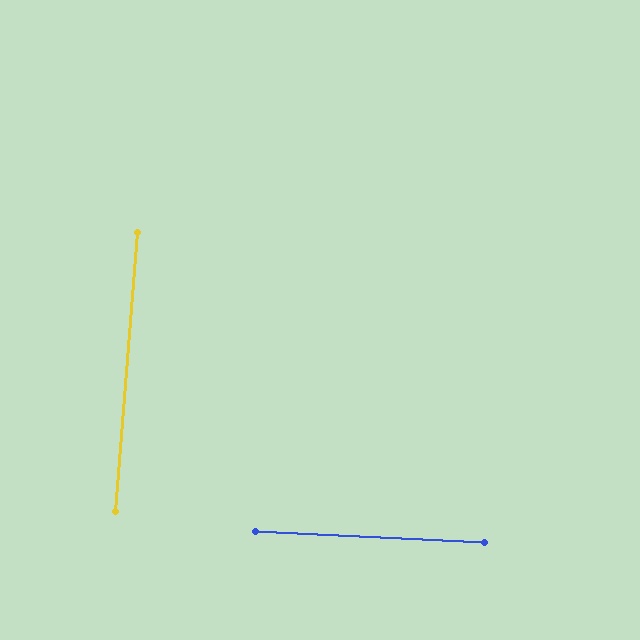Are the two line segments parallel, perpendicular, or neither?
Perpendicular — they meet at approximately 88°.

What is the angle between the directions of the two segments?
Approximately 88 degrees.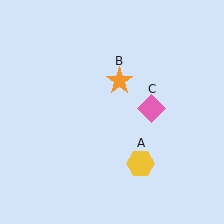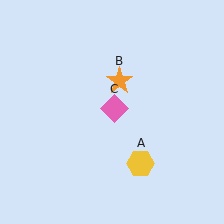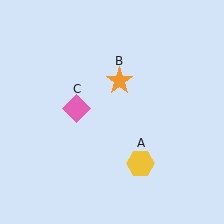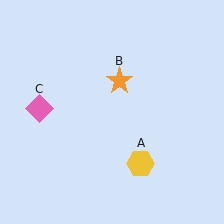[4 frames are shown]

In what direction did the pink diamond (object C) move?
The pink diamond (object C) moved left.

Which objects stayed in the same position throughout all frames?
Yellow hexagon (object A) and orange star (object B) remained stationary.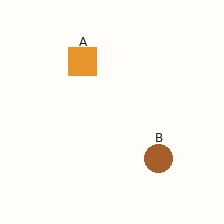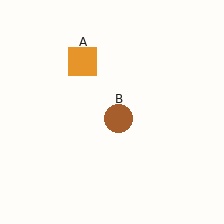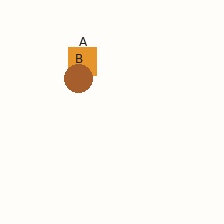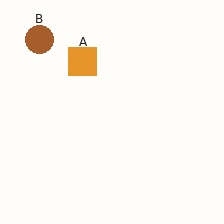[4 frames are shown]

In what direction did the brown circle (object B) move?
The brown circle (object B) moved up and to the left.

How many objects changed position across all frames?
1 object changed position: brown circle (object B).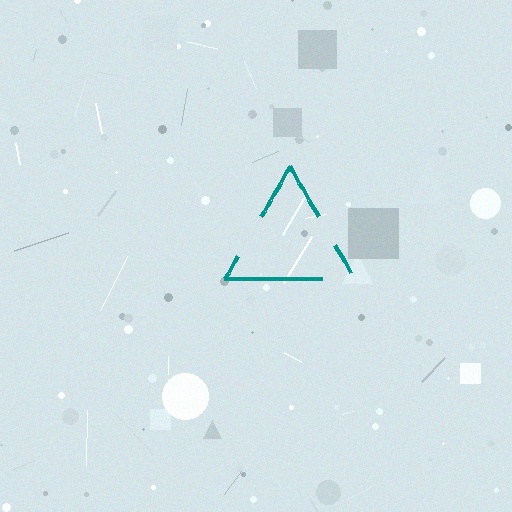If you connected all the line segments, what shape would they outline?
They would outline a triangle.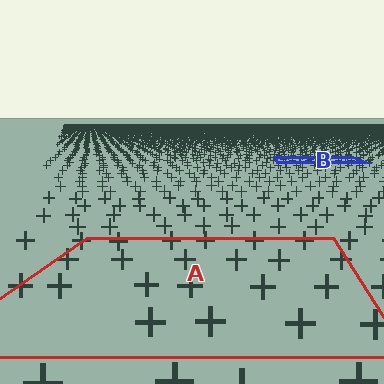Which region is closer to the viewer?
Region A is closer. The texture elements there are larger and more spread out.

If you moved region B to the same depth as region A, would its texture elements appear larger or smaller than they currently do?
They would appear larger. At a closer depth, the same texture elements are projected at a bigger on-screen size.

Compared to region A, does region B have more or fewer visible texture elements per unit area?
Region B has more texture elements per unit area — they are packed more densely because it is farther away.